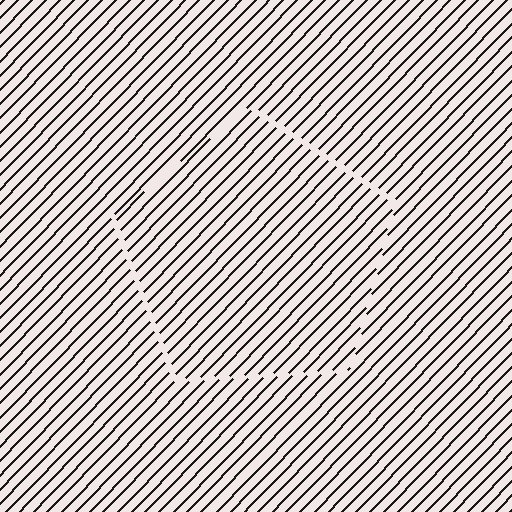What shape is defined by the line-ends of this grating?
An illusory pentagon. The interior of the shape contains the same grating, shifted by half a period — the contour is defined by the phase discontinuity where line-ends from the inner and outer gratings abut.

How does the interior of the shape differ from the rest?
The interior of the shape contains the same grating, shifted by half a period — the contour is defined by the phase discontinuity where line-ends from the inner and outer gratings abut.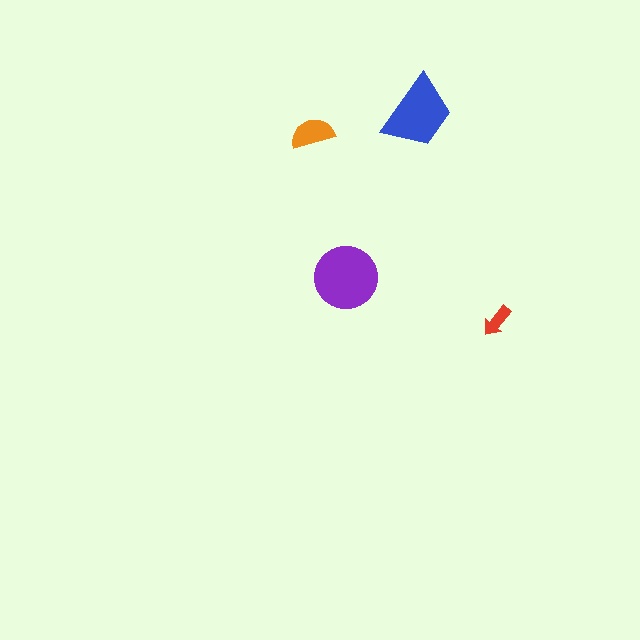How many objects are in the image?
There are 4 objects in the image.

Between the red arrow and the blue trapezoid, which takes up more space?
The blue trapezoid.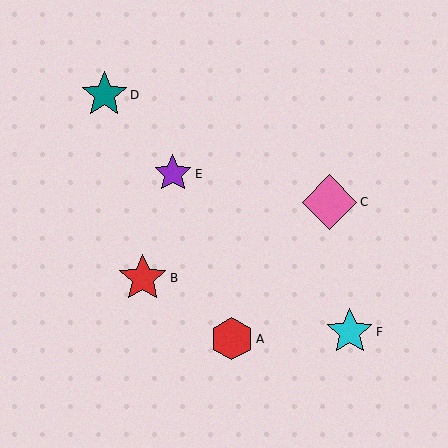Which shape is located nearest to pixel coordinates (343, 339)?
The cyan star (labeled F) at (350, 332) is nearest to that location.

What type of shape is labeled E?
Shape E is a purple star.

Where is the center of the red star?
The center of the red star is at (143, 278).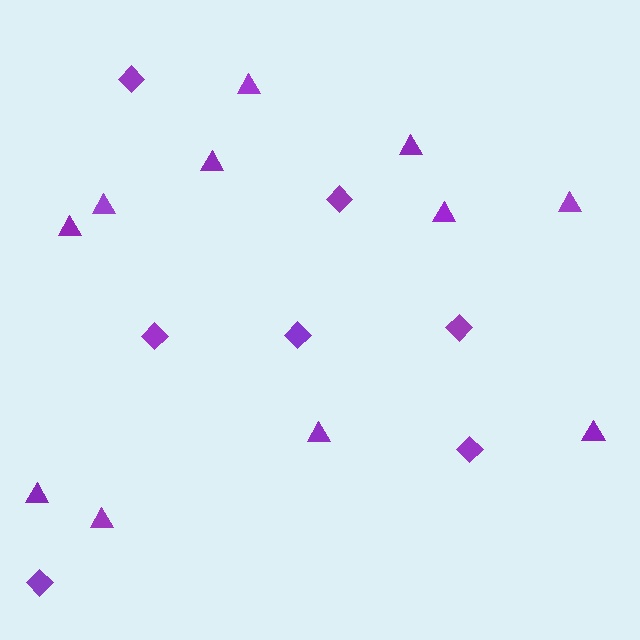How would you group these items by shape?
There are 2 groups: one group of diamonds (7) and one group of triangles (11).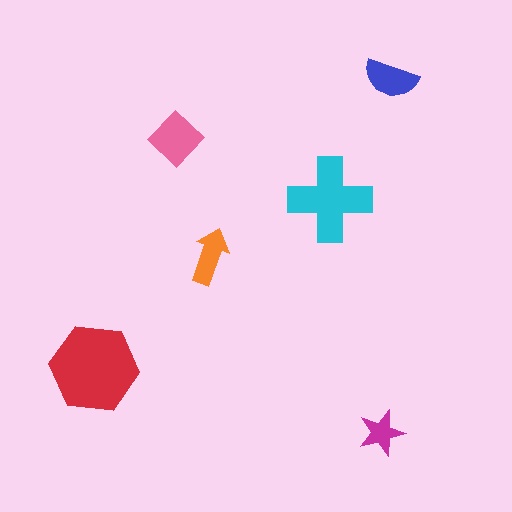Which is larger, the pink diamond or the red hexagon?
The red hexagon.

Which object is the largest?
The red hexagon.